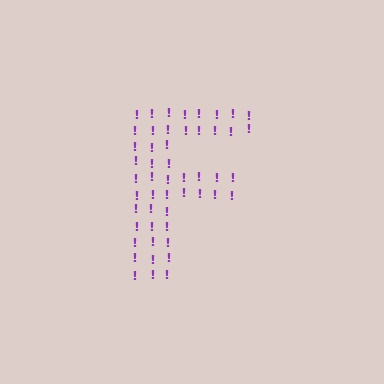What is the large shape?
The large shape is the letter F.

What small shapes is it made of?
It is made of small exclamation marks.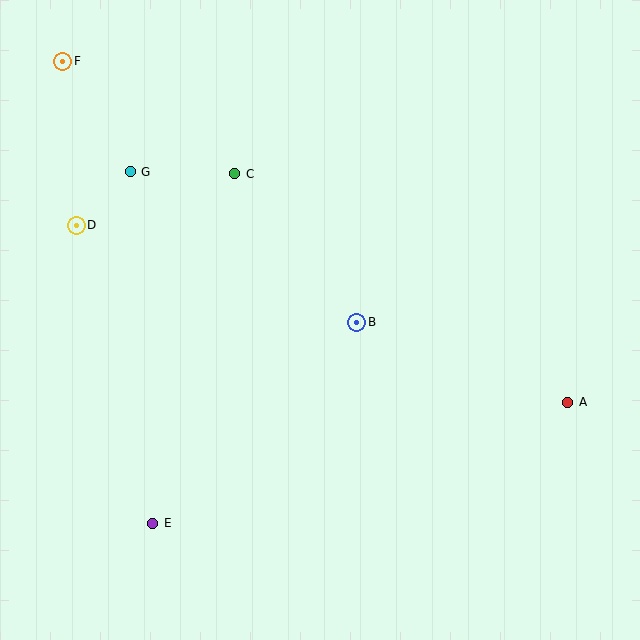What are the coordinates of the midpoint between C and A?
The midpoint between C and A is at (401, 288).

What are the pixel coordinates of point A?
Point A is at (568, 402).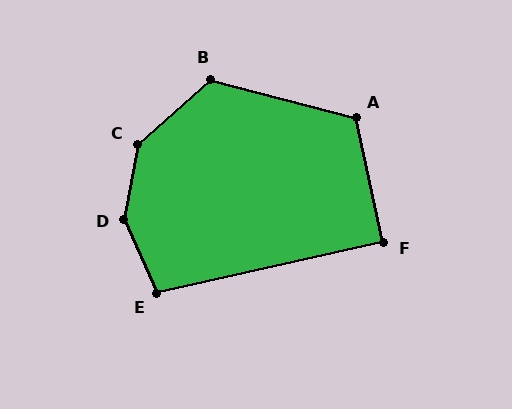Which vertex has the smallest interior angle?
F, at approximately 90 degrees.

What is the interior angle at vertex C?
Approximately 142 degrees (obtuse).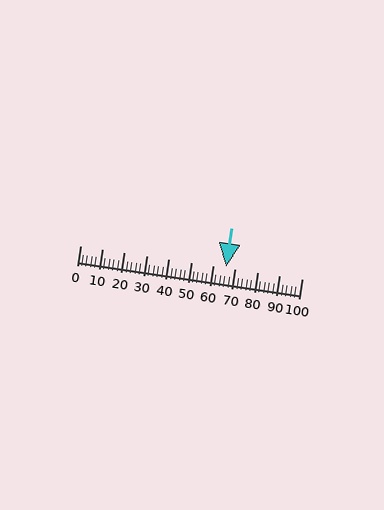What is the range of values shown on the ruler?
The ruler shows values from 0 to 100.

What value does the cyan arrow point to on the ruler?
The cyan arrow points to approximately 66.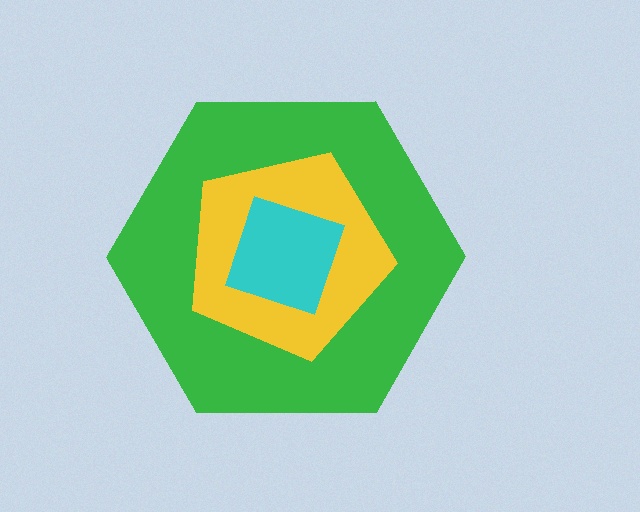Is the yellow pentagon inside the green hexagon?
Yes.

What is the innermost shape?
The cyan square.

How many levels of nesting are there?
3.